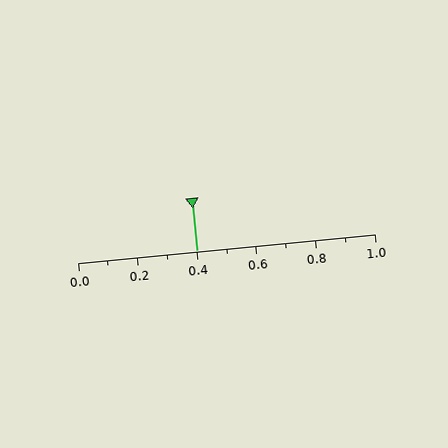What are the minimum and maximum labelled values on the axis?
The axis runs from 0.0 to 1.0.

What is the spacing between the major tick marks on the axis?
The major ticks are spaced 0.2 apart.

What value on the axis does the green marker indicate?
The marker indicates approximately 0.4.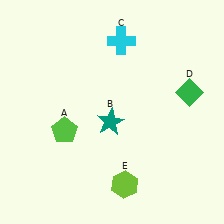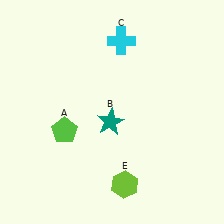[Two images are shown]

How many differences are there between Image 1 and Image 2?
There is 1 difference between the two images.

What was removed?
The green diamond (D) was removed in Image 2.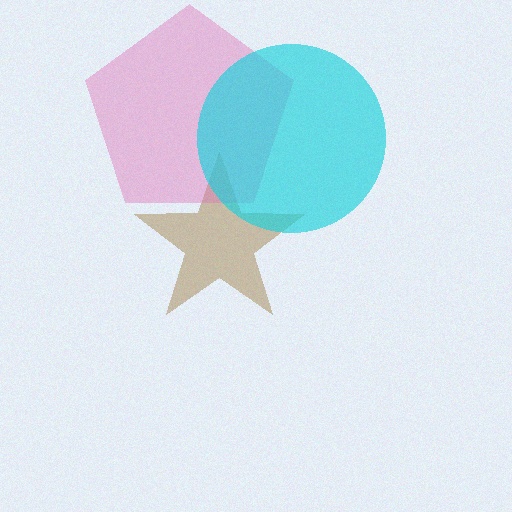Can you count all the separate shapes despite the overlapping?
Yes, there are 3 separate shapes.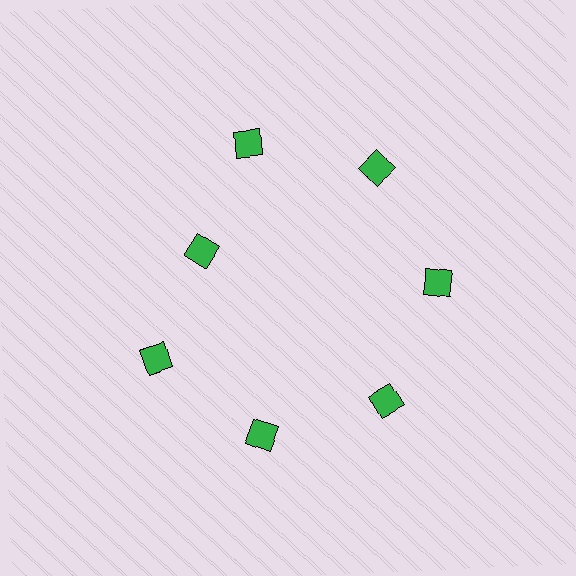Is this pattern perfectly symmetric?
No. The 7 green diamonds are arranged in a ring, but one element near the 10 o'clock position is pulled inward toward the center, breaking the 7-fold rotational symmetry.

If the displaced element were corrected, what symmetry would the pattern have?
It would have 7-fold rotational symmetry — the pattern would map onto itself every 51 degrees.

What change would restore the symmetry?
The symmetry would be restored by moving it outward, back onto the ring so that all 7 diamonds sit at equal angles and equal distance from the center.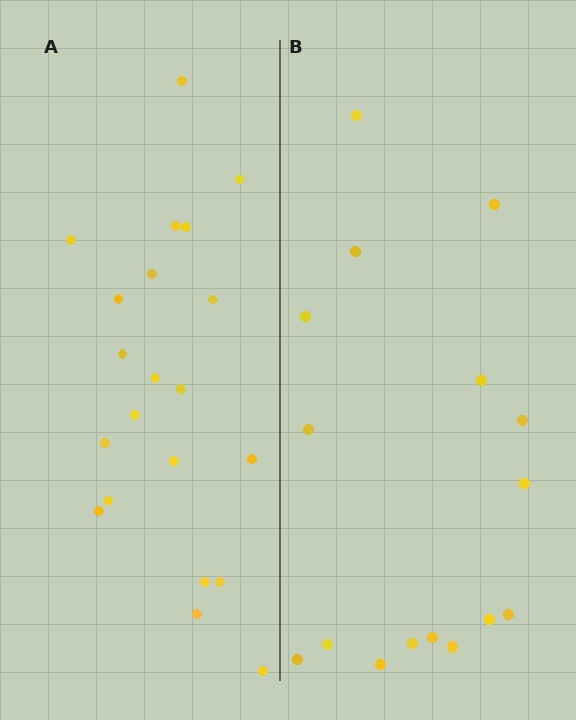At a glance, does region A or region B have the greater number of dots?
Region A (the left region) has more dots.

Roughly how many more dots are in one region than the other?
Region A has about 5 more dots than region B.